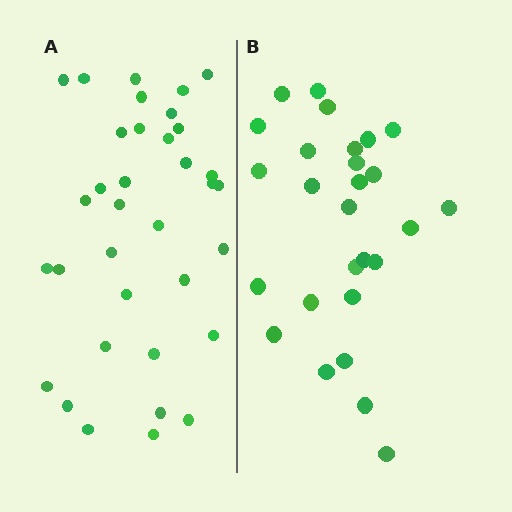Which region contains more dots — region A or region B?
Region A (the left region) has more dots.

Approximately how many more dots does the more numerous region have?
Region A has roughly 8 or so more dots than region B.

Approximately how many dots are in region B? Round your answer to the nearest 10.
About 30 dots. (The exact count is 27, which rounds to 30.)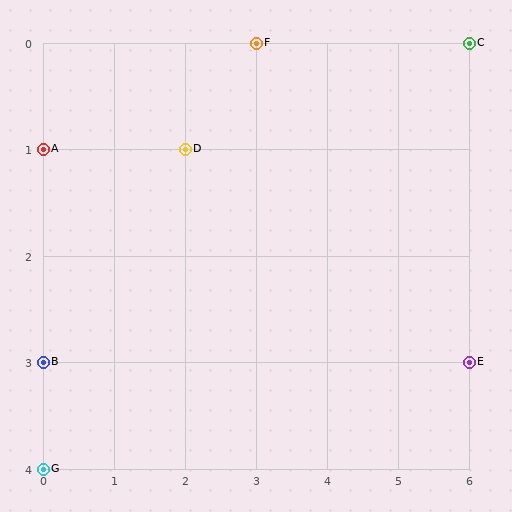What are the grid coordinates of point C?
Point C is at grid coordinates (6, 0).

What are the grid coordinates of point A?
Point A is at grid coordinates (0, 1).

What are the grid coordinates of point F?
Point F is at grid coordinates (3, 0).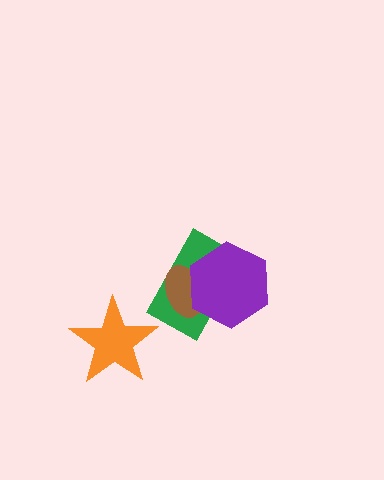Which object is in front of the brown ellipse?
The purple hexagon is in front of the brown ellipse.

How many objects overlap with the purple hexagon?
2 objects overlap with the purple hexagon.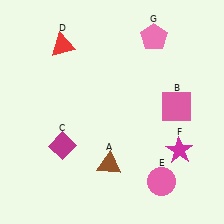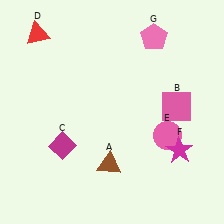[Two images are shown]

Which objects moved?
The objects that moved are: the red triangle (D), the pink circle (E).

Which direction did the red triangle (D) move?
The red triangle (D) moved left.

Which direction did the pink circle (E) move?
The pink circle (E) moved up.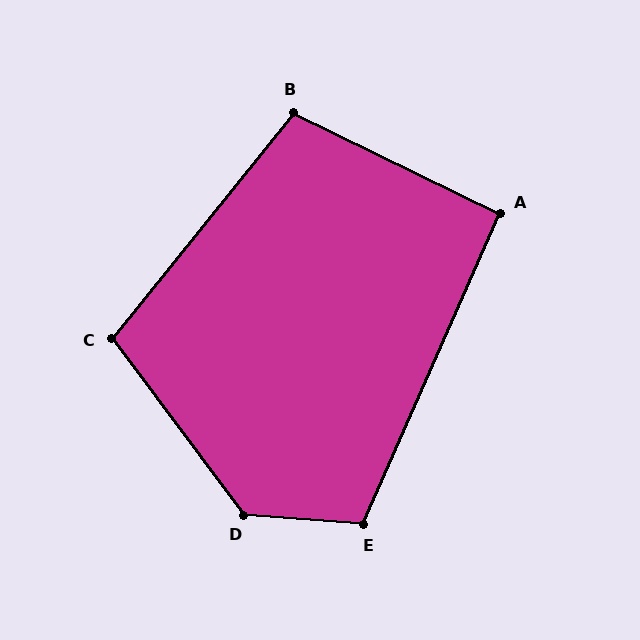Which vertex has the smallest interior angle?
A, at approximately 92 degrees.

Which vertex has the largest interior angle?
D, at approximately 132 degrees.